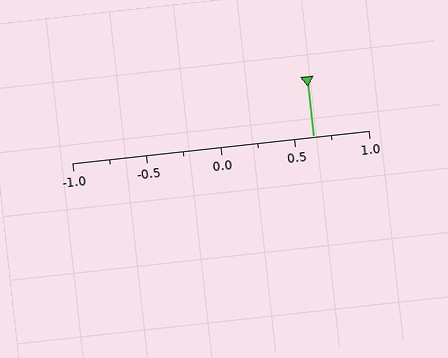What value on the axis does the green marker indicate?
The marker indicates approximately 0.62.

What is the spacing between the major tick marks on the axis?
The major ticks are spaced 0.5 apart.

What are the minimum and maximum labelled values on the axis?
The axis runs from -1.0 to 1.0.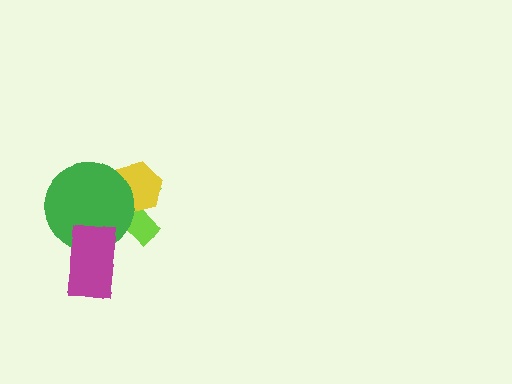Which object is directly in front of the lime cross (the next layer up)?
The yellow hexagon is directly in front of the lime cross.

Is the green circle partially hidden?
Yes, it is partially covered by another shape.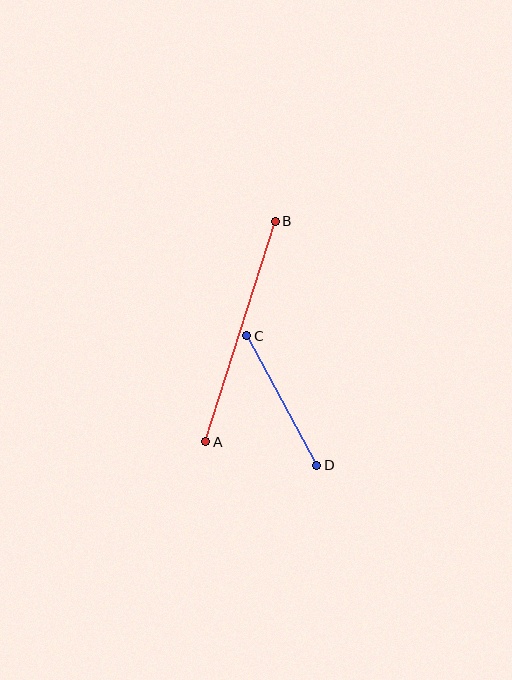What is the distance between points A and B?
The distance is approximately 231 pixels.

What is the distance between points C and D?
The distance is approximately 147 pixels.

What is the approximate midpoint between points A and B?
The midpoint is at approximately (241, 331) pixels.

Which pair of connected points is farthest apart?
Points A and B are farthest apart.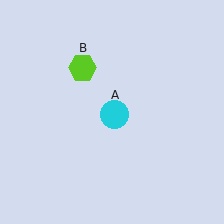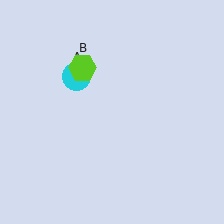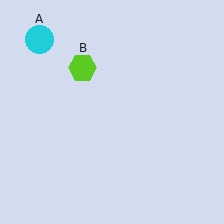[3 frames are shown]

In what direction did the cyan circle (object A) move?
The cyan circle (object A) moved up and to the left.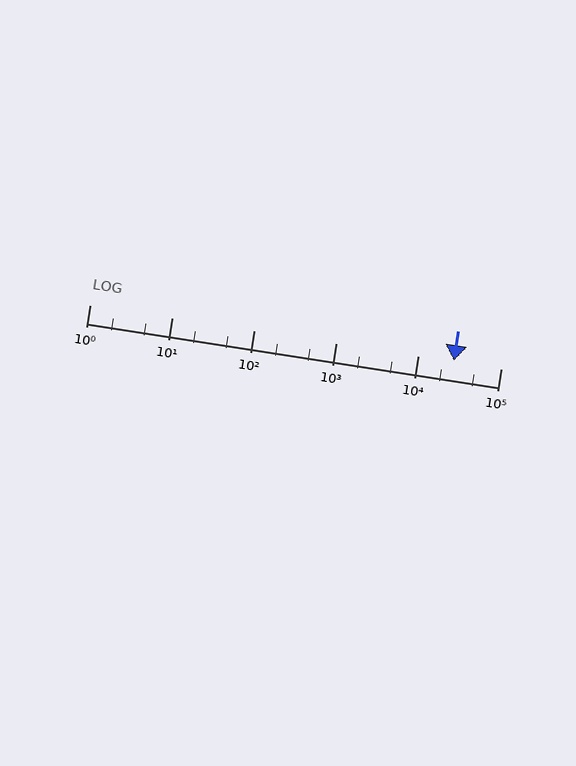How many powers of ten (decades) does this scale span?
The scale spans 5 decades, from 1 to 100000.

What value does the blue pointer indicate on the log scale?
The pointer indicates approximately 27000.